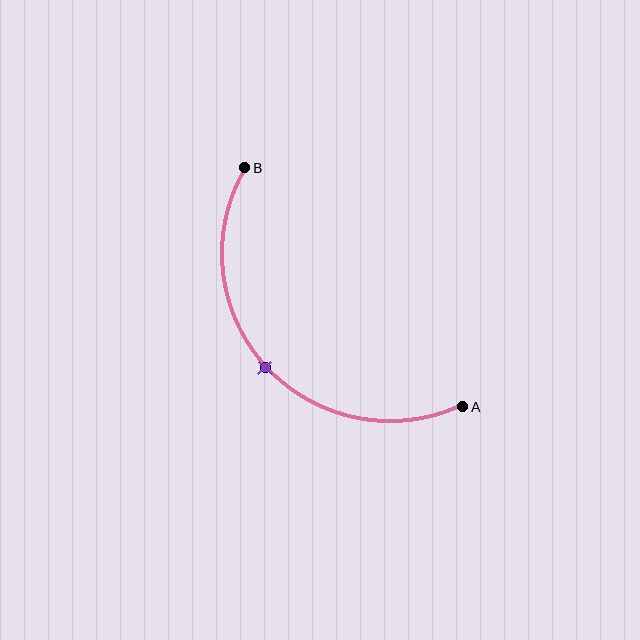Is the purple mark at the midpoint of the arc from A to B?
Yes. The purple mark lies on the arc at equal arc-length from both A and B — it is the arc midpoint.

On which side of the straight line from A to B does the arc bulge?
The arc bulges below and to the left of the straight line connecting A and B.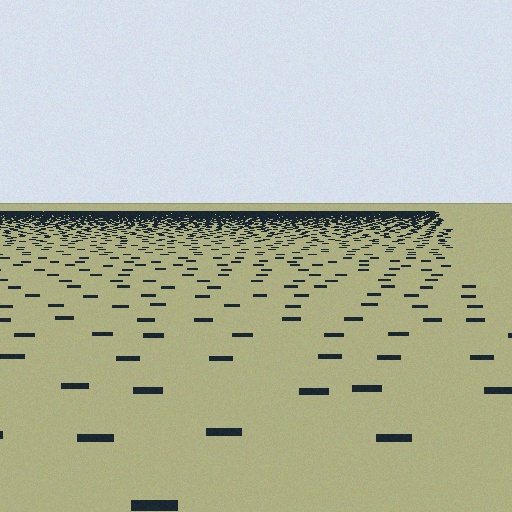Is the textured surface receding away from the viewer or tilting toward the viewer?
The surface is receding away from the viewer. Texture elements get smaller and denser toward the top.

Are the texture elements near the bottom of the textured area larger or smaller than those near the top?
Larger. Near the bottom, elements are closer to the viewer and appear at a bigger on-screen size.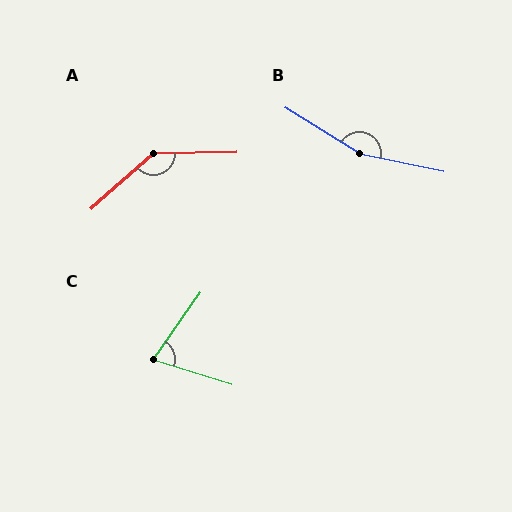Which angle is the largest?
B, at approximately 160 degrees.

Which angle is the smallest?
C, at approximately 72 degrees.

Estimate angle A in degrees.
Approximately 139 degrees.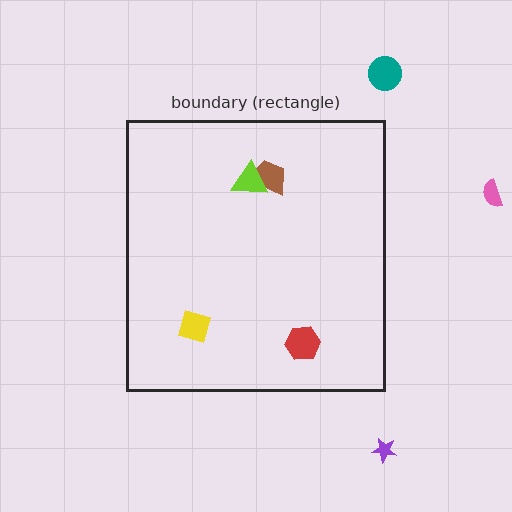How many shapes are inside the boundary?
4 inside, 3 outside.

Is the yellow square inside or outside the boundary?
Inside.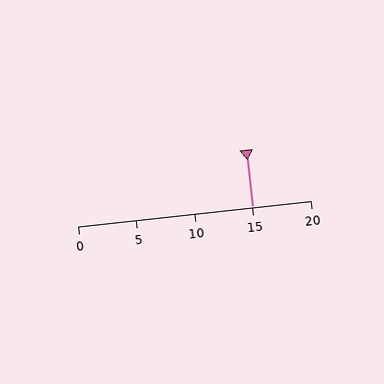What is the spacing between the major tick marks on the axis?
The major ticks are spaced 5 apart.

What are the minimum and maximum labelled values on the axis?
The axis runs from 0 to 20.